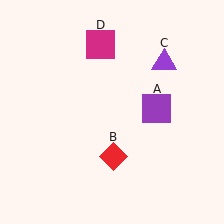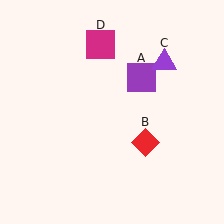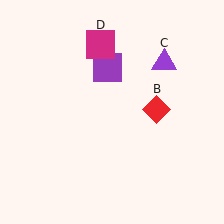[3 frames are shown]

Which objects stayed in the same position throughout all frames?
Purple triangle (object C) and magenta square (object D) remained stationary.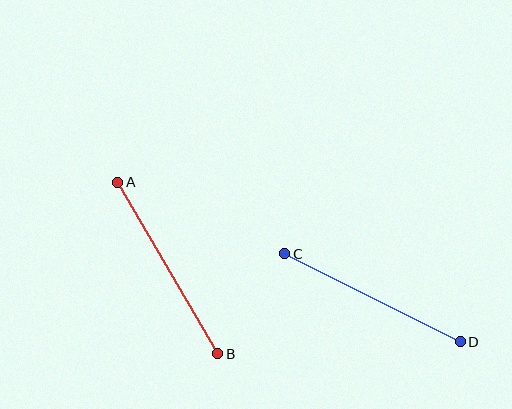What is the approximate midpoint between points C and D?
The midpoint is at approximately (372, 298) pixels.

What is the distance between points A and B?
The distance is approximately 198 pixels.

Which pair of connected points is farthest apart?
Points A and B are farthest apart.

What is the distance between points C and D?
The distance is approximately 196 pixels.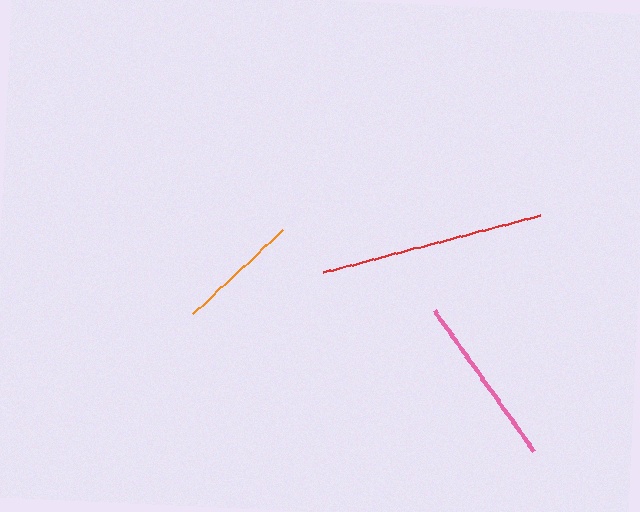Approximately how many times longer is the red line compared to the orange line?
The red line is approximately 1.8 times the length of the orange line.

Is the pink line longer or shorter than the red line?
The red line is longer than the pink line.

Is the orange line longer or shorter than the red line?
The red line is longer than the orange line.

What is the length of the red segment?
The red segment is approximately 224 pixels long.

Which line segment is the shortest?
The orange line is the shortest at approximately 123 pixels.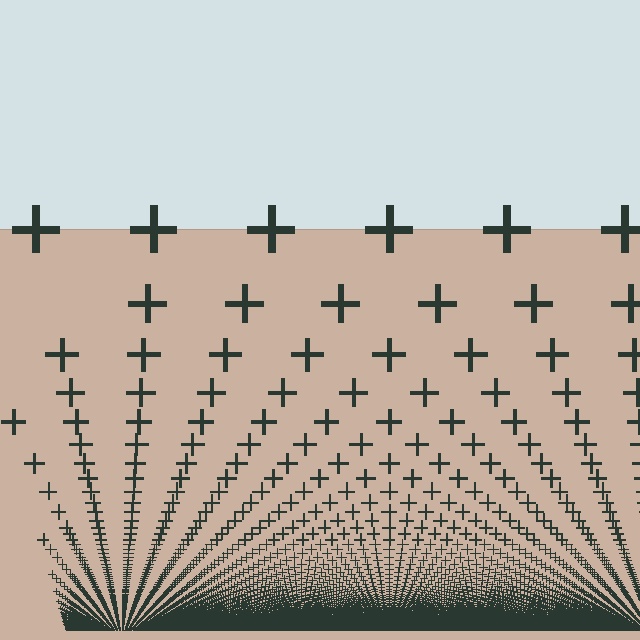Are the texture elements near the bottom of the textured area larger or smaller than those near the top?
Smaller. The gradient is inverted — elements near the bottom are smaller and denser.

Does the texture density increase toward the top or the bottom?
Density increases toward the bottom.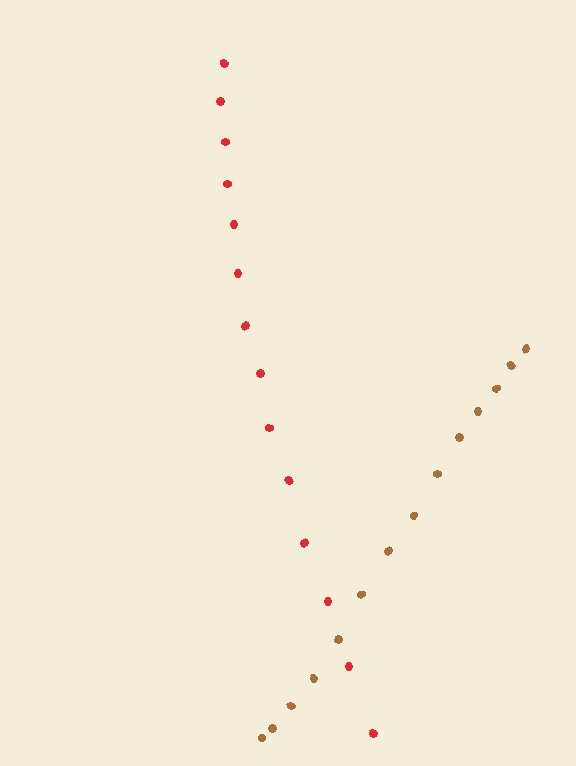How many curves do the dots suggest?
There are 2 distinct paths.